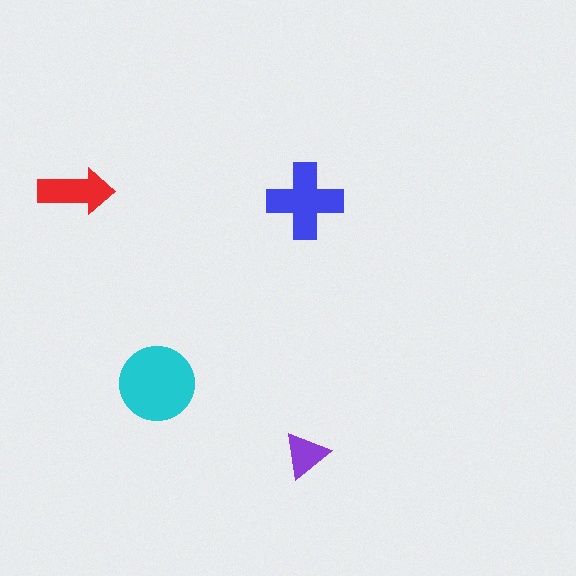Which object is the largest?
The cyan circle.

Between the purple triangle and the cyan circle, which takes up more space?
The cyan circle.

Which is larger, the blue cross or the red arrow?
The blue cross.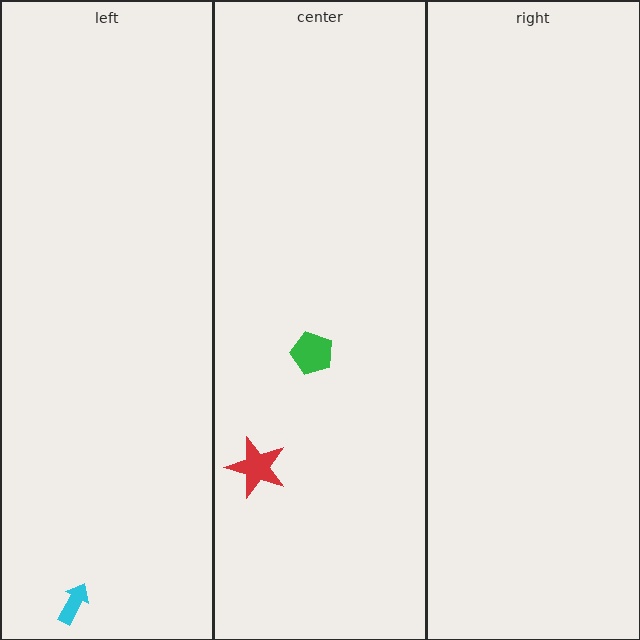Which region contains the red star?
The center region.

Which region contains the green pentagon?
The center region.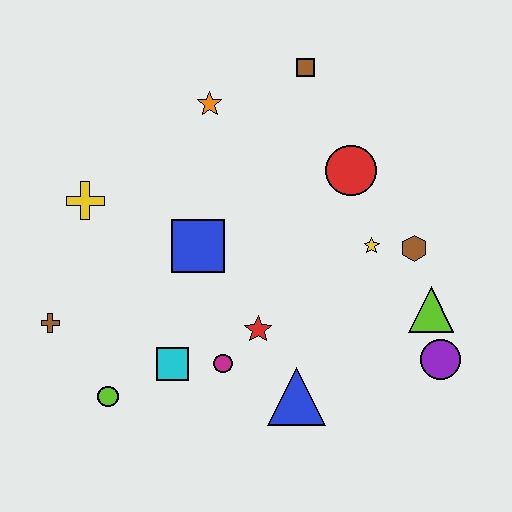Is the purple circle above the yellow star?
No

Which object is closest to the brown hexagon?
The yellow star is closest to the brown hexagon.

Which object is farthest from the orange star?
The purple circle is farthest from the orange star.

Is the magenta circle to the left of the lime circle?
No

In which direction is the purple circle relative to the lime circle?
The purple circle is to the right of the lime circle.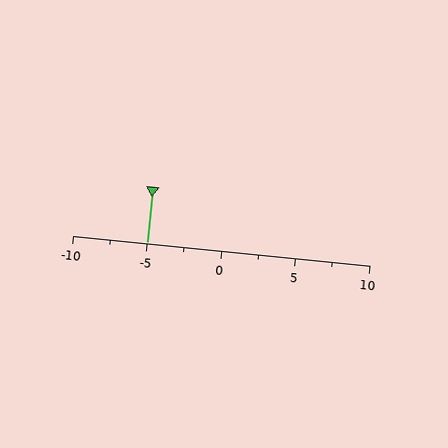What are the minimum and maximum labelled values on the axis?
The axis runs from -10 to 10.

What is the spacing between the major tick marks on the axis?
The major ticks are spaced 5 apart.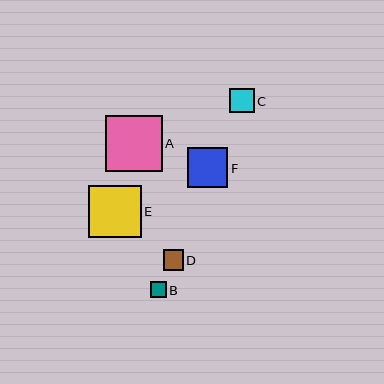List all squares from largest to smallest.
From largest to smallest: A, E, F, C, D, B.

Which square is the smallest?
Square B is the smallest with a size of approximately 16 pixels.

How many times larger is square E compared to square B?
Square E is approximately 3.4 times the size of square B.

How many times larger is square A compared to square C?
Square A is approximately 2.3 times the size of square C.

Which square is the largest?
Square A is the largest with a size of approximately 57 pixels.